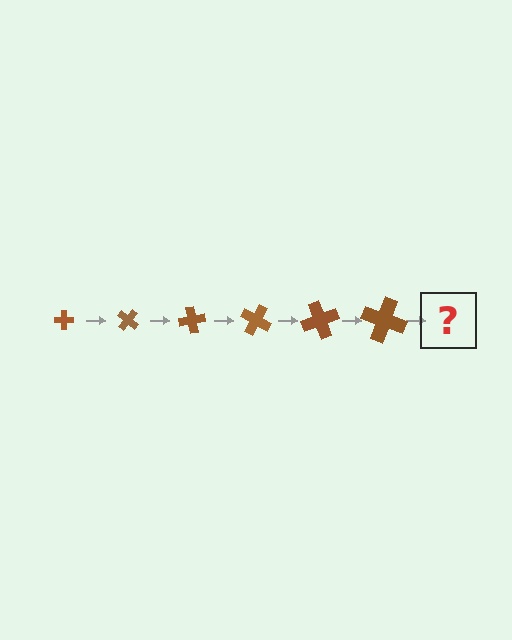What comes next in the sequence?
The next element should be a cross, larger than the previous one and rotated 240 degrees from the start.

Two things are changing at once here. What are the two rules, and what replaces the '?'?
The two rules are that the cross grows larger each step and it rotates 40 degrees each step. The '?' should be a cross, larger than the previous one and rotated 240 degrees from the start.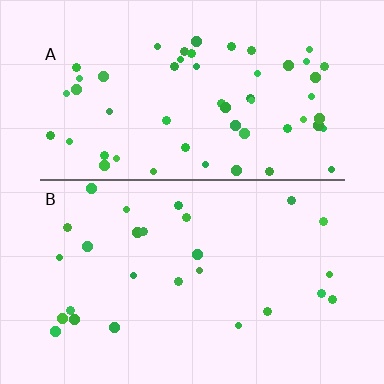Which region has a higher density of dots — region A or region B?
A (the top).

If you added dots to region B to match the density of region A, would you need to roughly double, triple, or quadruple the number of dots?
Approximately double.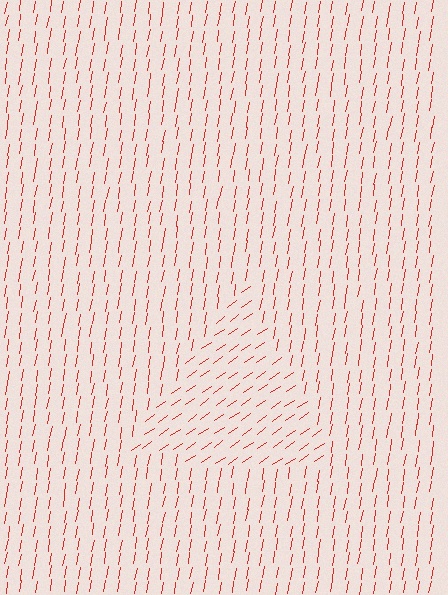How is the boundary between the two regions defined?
The boundary is defined purely by a change in line orientation (approximately 45 degrees difference). All lines are the same color and thickness.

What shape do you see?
I see a triangle.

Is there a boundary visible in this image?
Yes, there is a texture boundary formed by a change in line orientation.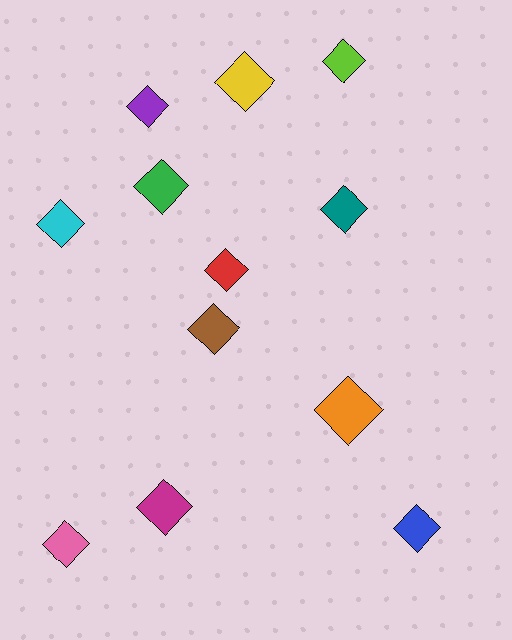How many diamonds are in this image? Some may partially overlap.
There are 12 diamonds.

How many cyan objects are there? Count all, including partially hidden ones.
There is 1 cyan object.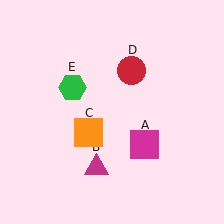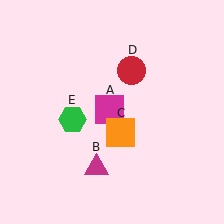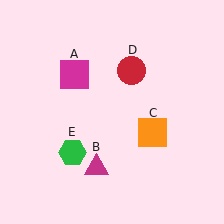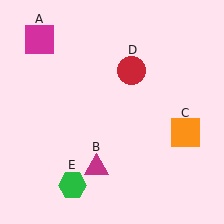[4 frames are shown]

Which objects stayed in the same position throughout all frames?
Magenta triangle (object B) and red circle (object D) remained stationary.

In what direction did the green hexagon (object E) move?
The green hexagon (object E) moved down.